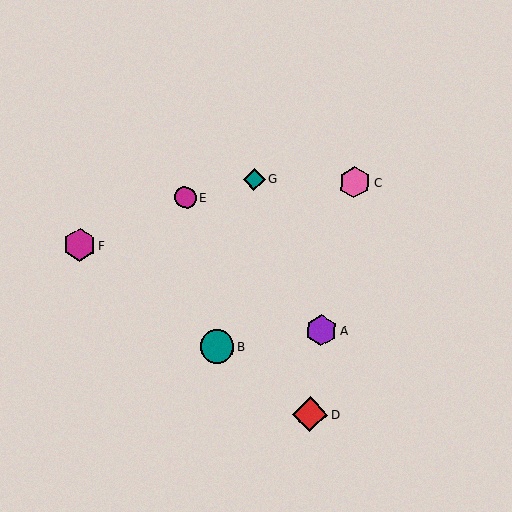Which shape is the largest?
The red diamond (labeled D) is the largest.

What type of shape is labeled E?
Shape E is a magenta circle.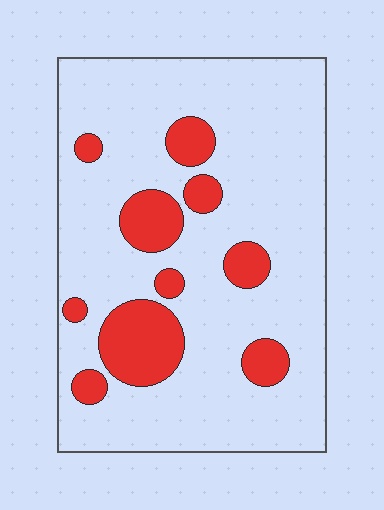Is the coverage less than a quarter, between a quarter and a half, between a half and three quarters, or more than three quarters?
Less than a quarter.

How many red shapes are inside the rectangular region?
10.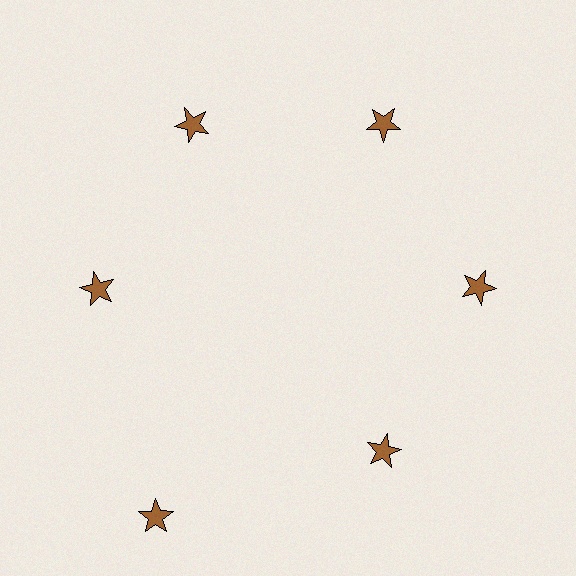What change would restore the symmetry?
The symmetry would be restored by moving it inward, back onto the ring so that all 6 stars sit at equal angles and equal distance from the center.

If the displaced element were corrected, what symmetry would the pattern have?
It would have 6-fold rotational symmetry — the pattern would map onto itself every 60 degrees.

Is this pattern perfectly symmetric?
No. The 6 brown stars are arranged in a ring, but one element near the 7 o'clock position is pushed outward from the center, breaking the 6-fold rotational symmetry.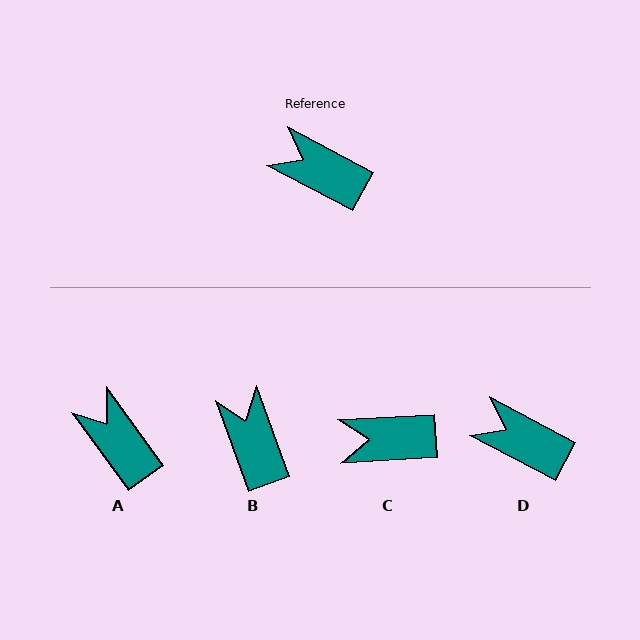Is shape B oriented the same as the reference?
No, it is off by about 42 degrees.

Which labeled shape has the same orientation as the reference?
D.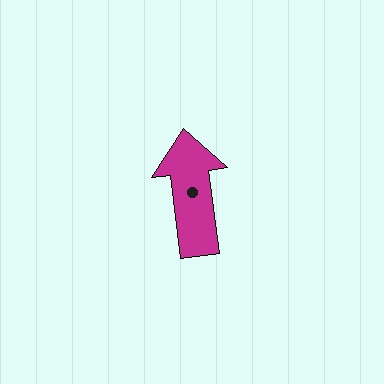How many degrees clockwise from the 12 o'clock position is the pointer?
Approximately 353 degrees.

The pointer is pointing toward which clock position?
Roughly 12 o'clock.